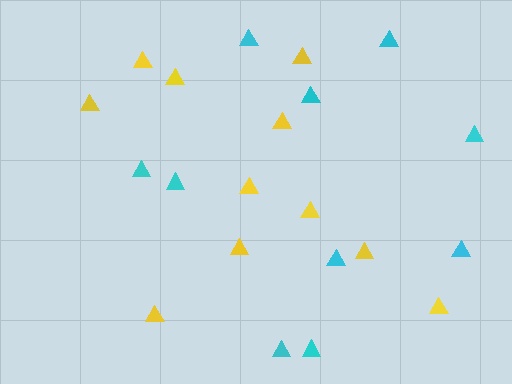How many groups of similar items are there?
There are 2 groups: one group of yellow triangles (11) and one group of cyan triangles (10).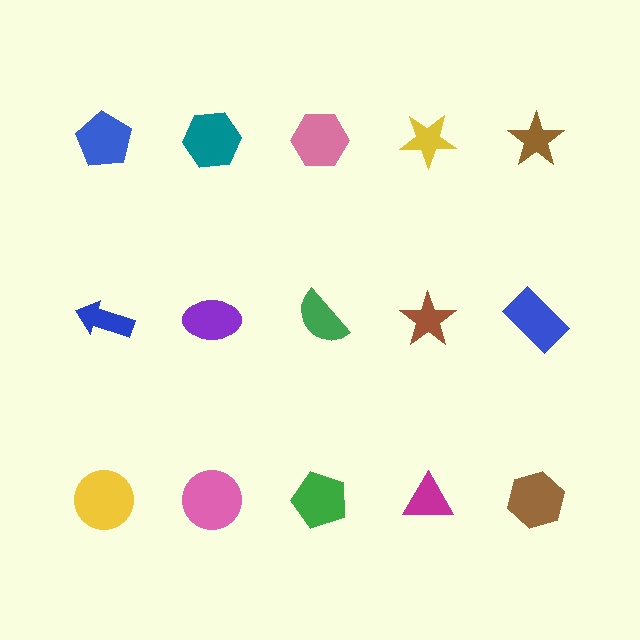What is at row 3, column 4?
A magenta triangle.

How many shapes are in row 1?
5 shapes.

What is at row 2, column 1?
A blue arrow.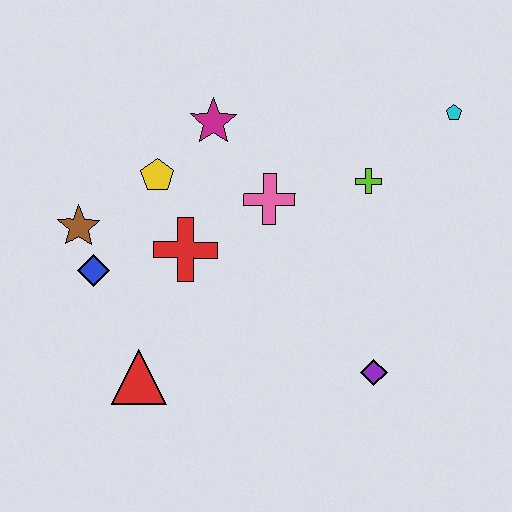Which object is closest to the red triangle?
The blue diamond is closest to the red triangle.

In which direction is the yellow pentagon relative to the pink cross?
The yellow pentagon is to the left of the pink cross.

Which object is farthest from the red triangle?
The cyan pentagon is farthest from the red triangle.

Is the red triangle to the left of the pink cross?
Yes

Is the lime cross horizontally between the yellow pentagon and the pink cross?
No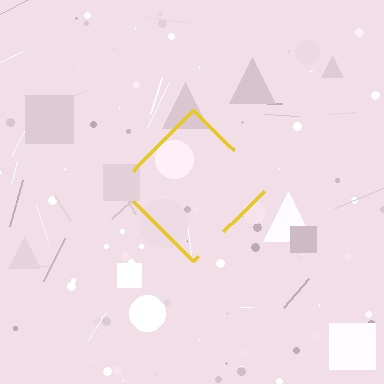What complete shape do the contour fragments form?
The contour fragments form a diamond.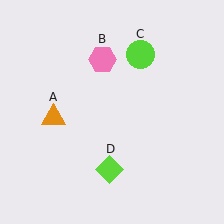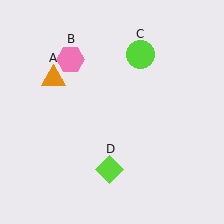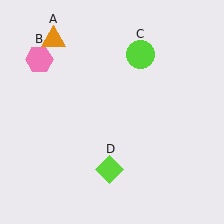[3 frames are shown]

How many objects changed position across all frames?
2 objects changed position: orange triangle (object A), pink hexagon (object B).